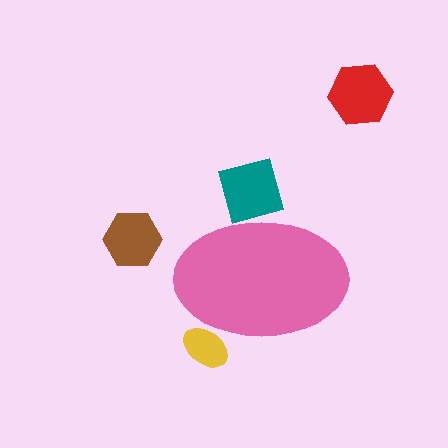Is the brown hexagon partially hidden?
No, the brown hexagon is fully visible.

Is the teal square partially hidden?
Yes, the teal square is partially hidden behind the pink ellipse.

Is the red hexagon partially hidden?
No, the red hexagon is fully visible.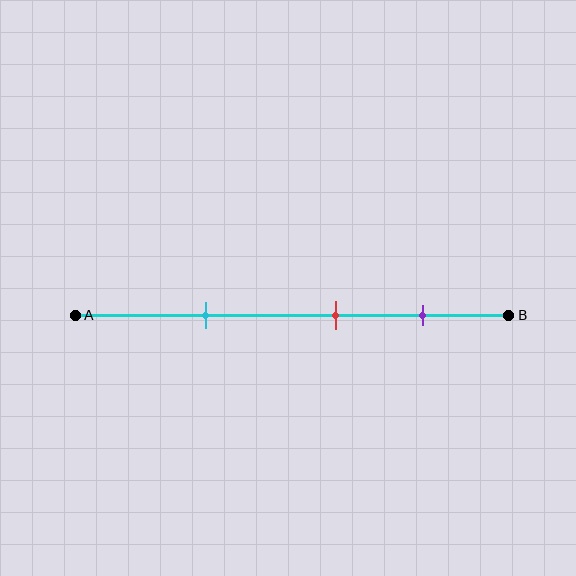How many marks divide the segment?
There are 3 marks dividing the segment.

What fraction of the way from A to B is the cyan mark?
The cyan mark is approximately 30% (0.3) of the way from A to B.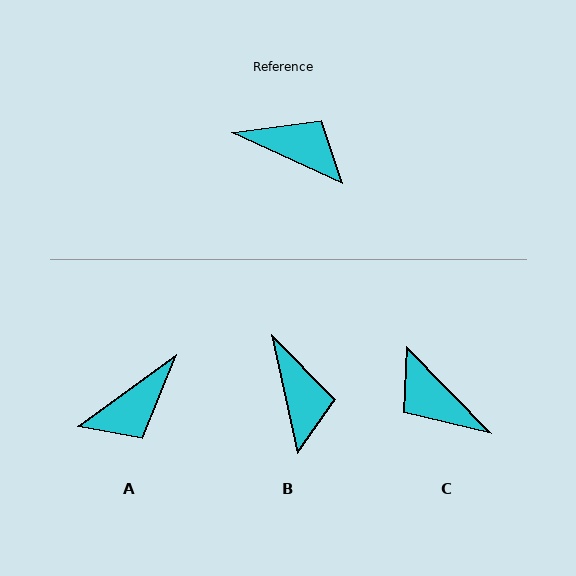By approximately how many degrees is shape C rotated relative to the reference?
Approximately 159 degrees counter-clockwise.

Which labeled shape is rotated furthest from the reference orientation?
C, about 159 degrees away.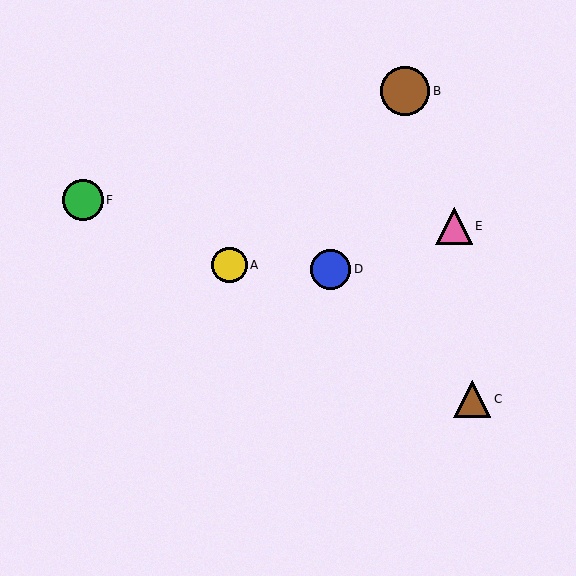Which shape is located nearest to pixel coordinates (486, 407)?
The brown triangle (labeled C) at (472, 399) is nearest to that location.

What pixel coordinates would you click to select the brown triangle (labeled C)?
Click at (472, 399) to select the brown triangle C.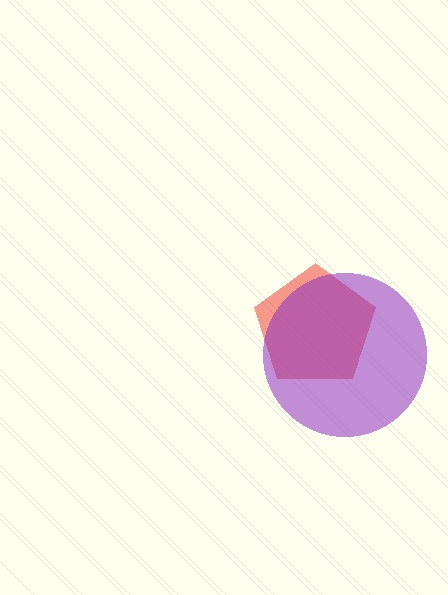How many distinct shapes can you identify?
There are 2 distinct shapes: a red pentagon, a purple circle.